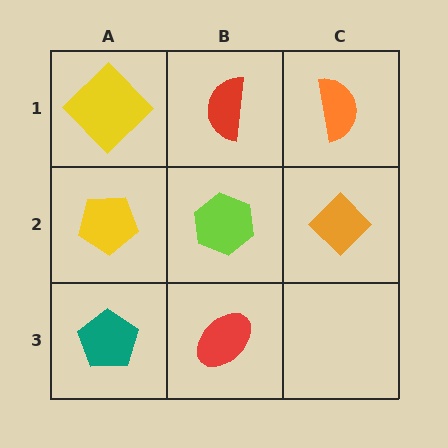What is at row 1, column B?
A red semicircle.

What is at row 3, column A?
A teal pentagon.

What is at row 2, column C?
An orange diamond.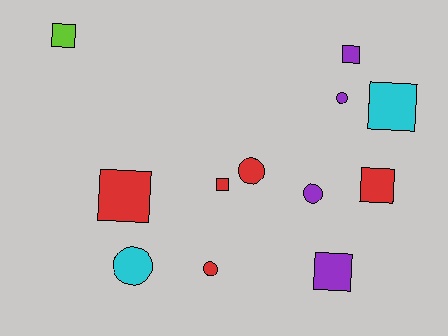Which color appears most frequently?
Red, with 5 objects.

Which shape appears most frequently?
Square, with 7 objects.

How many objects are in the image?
There are 12 objects.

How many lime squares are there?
There is 1 lime square.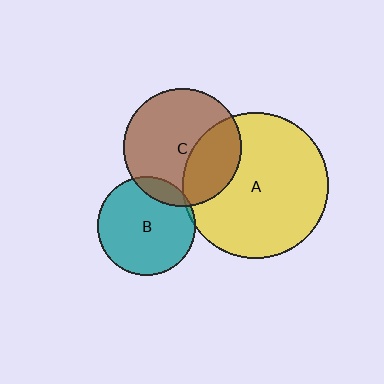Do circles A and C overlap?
Yes.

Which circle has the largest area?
Circle A (yellow).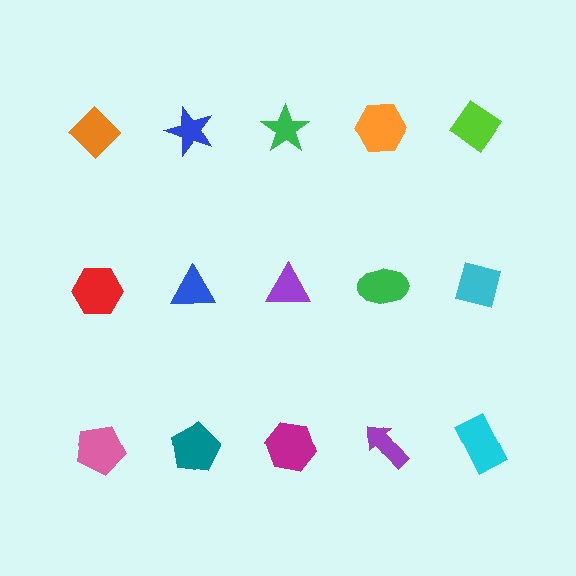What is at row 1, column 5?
A lime diamond.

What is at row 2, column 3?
A purple triangle.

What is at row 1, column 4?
An orange hexagon.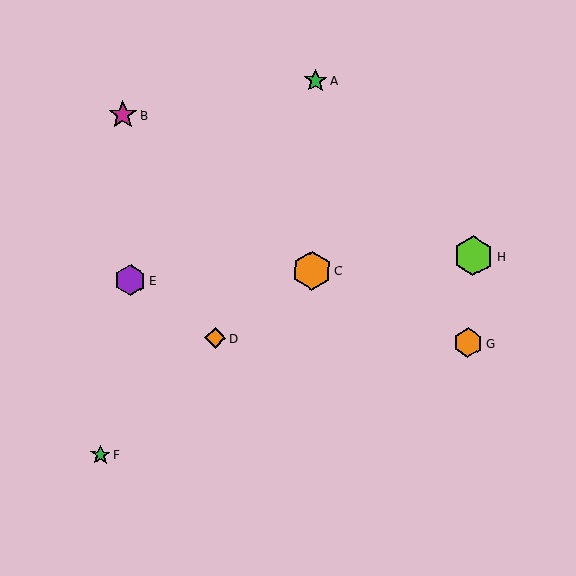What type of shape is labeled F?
Shape F is a green star.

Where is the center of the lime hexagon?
The center of the lime hexagon is at (474, 256).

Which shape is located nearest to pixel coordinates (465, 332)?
The orange hexagon (labeled G) at (468, 343) is nearest to that location.